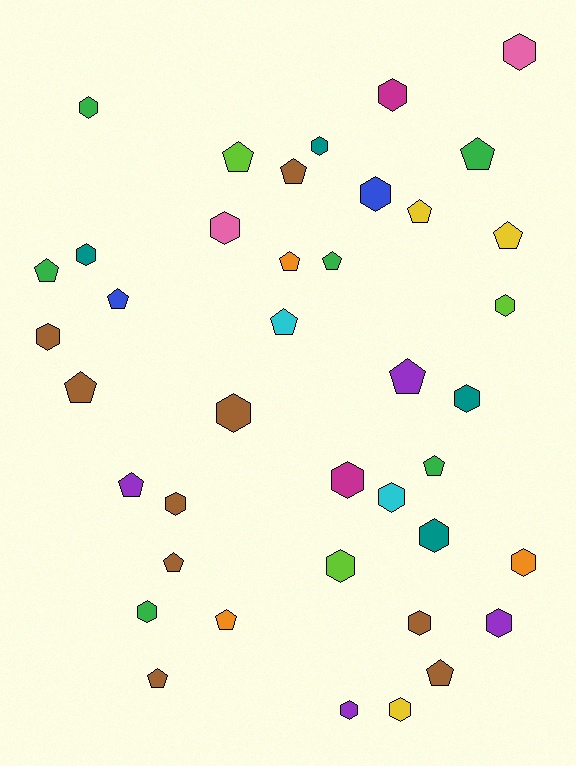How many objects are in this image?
There are 40 objects.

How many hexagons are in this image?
There are 22 hexagons.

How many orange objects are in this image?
There are 3 orange objects.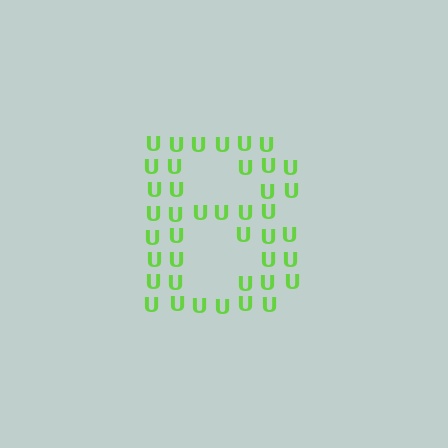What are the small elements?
The small elements are letter U's.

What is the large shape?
The large shape is the letter B.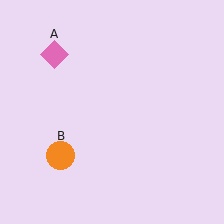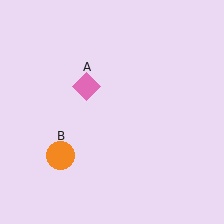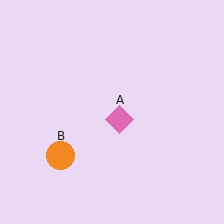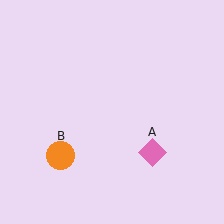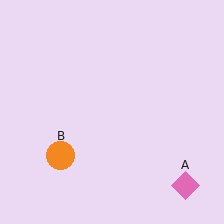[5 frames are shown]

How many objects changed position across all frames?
1 object changed position: pink diamond (object A).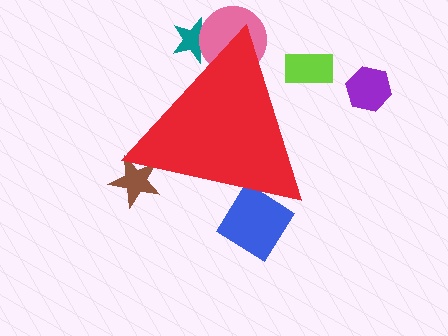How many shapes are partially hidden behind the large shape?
5 shapes are partially hidden.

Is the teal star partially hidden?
Yes, the teal star is partially hidden behind the red triangle.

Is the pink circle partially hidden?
Yes, the pink circle is partially hidden behind the red triangle.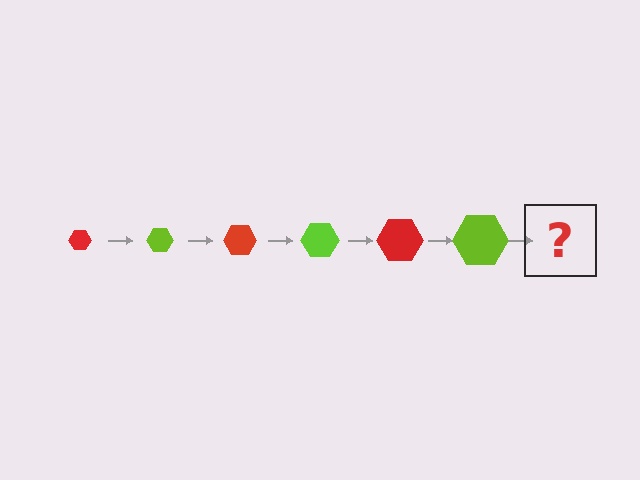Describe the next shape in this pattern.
It should be a red hexagon, larger than the previous one.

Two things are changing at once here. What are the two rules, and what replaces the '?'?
The two rules are that the hexagon grows larger each step and the color cycles through red and lime. The '?' should be a red hexagon, larger than the previous one.